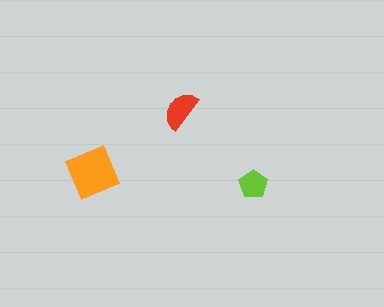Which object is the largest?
The orange diamond.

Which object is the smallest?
The lime pentagon.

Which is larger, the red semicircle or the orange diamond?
The orange diamond.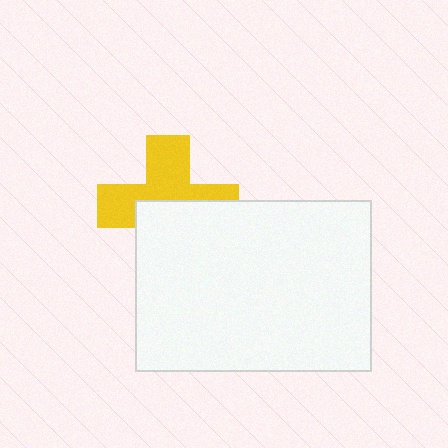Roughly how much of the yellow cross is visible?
About half of it is visible (roughly 52%).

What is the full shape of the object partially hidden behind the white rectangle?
The partially hidden object is a yellow cross.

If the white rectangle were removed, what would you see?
You would see the complete yellow cross.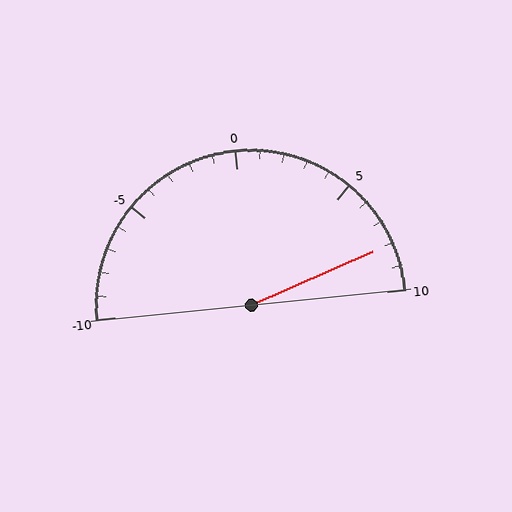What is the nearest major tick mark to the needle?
The nearest major tick mark is 10.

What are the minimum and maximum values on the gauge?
The gauge ranges from -10 to 10.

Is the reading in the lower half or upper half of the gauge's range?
The reading is in the upper half of the range (-10 to 10).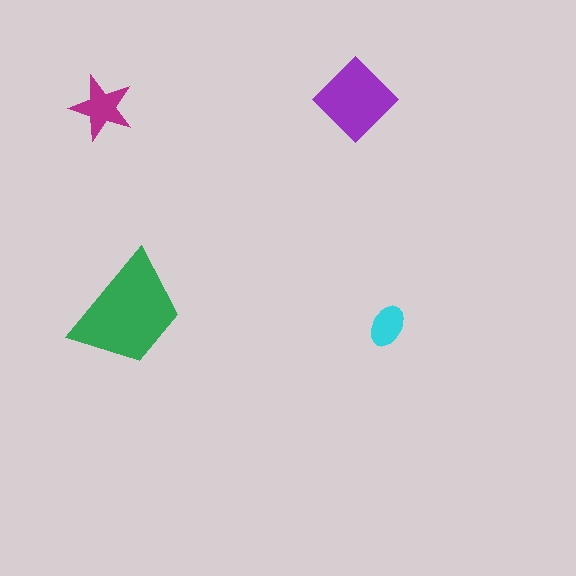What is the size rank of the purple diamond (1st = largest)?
2nd.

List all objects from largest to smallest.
The green trapezoid, the purple diamond, the magenta star, the cyan ellipse.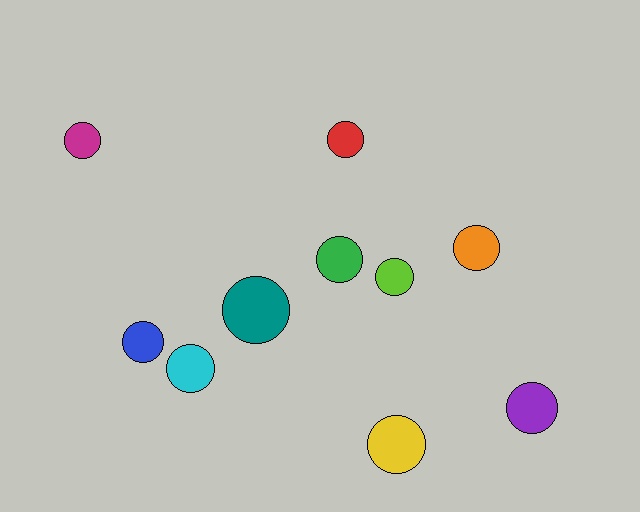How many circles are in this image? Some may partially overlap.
There are 10 circles.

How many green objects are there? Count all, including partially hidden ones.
There is 1 green object.